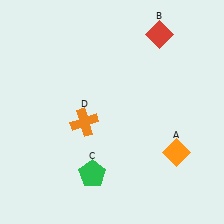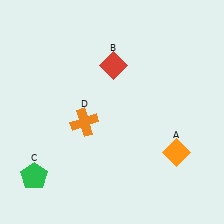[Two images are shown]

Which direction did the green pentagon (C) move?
The green pentagon (C) moved left.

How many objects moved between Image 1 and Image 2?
2 objects moved between the two images.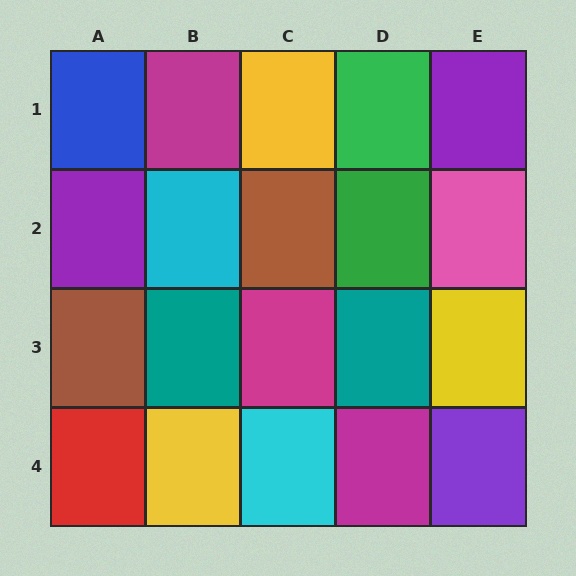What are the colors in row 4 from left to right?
Red, yellow, cyan, magenta, purple.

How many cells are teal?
2 cells are teal.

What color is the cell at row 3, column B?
Teal.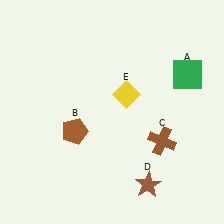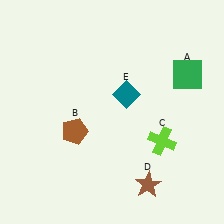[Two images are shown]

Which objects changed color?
C changed from brown to lime. E changed from yellow to teal.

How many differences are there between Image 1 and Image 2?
There are 2 differences between the two images.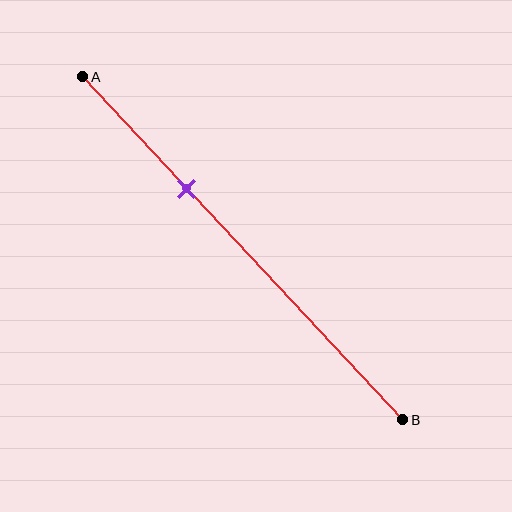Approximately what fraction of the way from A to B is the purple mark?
The purple mark is approximately 35% of the way from A to B.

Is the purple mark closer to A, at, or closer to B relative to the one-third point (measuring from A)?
The purple mark is approximately at the one-third point of segment AB.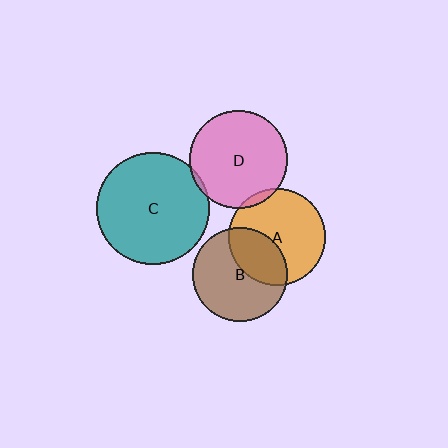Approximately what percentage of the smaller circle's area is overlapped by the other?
Approximately 5%.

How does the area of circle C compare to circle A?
Approximately 1.4 times.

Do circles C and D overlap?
Yes.